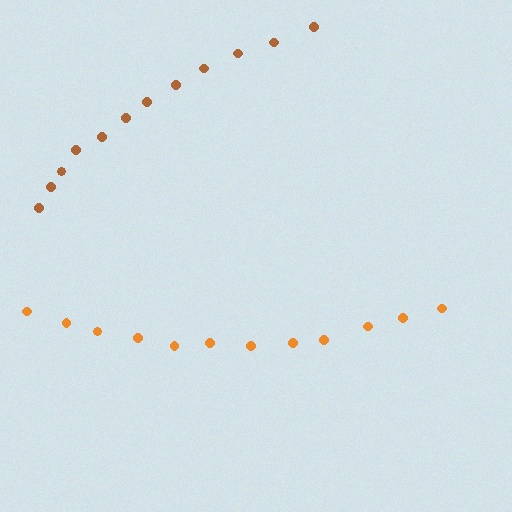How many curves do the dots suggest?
There are 2 distinct paths.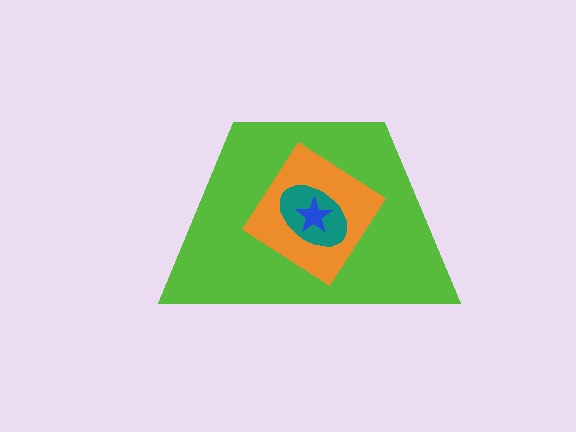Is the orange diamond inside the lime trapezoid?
Yes.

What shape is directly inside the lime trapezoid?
The orange diamond.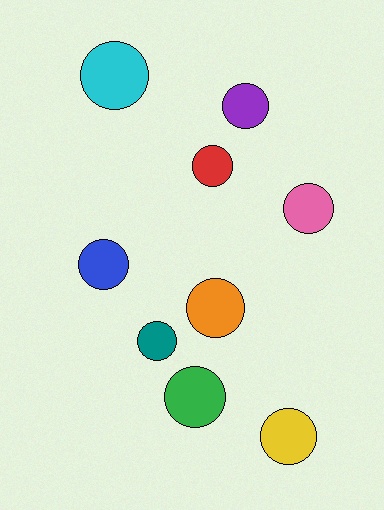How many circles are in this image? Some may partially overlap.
There are 9 circles.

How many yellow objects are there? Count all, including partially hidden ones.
There is 1 yellow object.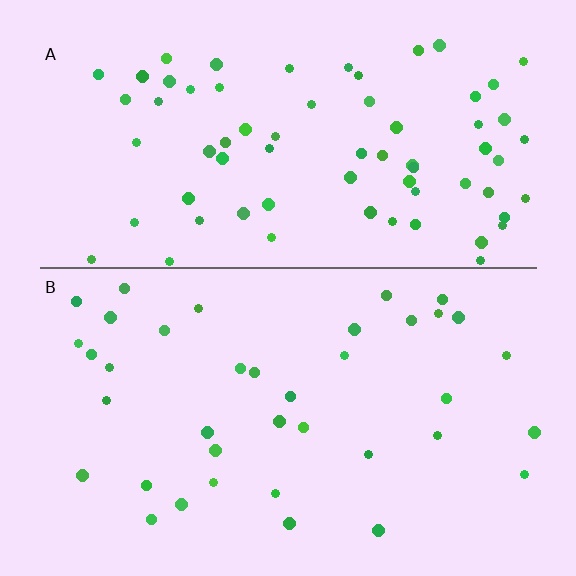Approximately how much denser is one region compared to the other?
Approximately 1.8× — region A over region B.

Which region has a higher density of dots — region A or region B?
A (the top).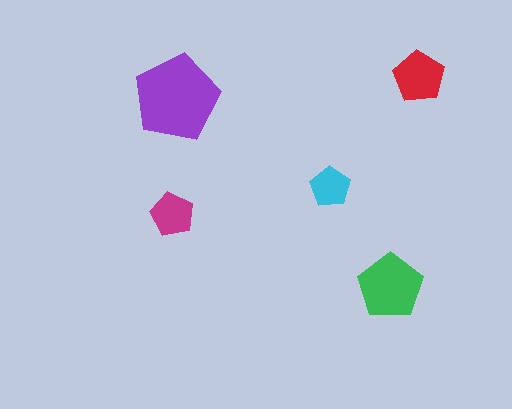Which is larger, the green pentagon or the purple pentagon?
The purple one.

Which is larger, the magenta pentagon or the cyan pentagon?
The magenta one.